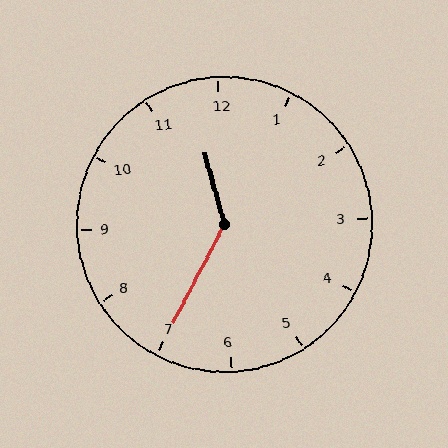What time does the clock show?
11:35.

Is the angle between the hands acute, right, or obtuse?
It is obtuse.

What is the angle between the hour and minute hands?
Approximately 138 degrees.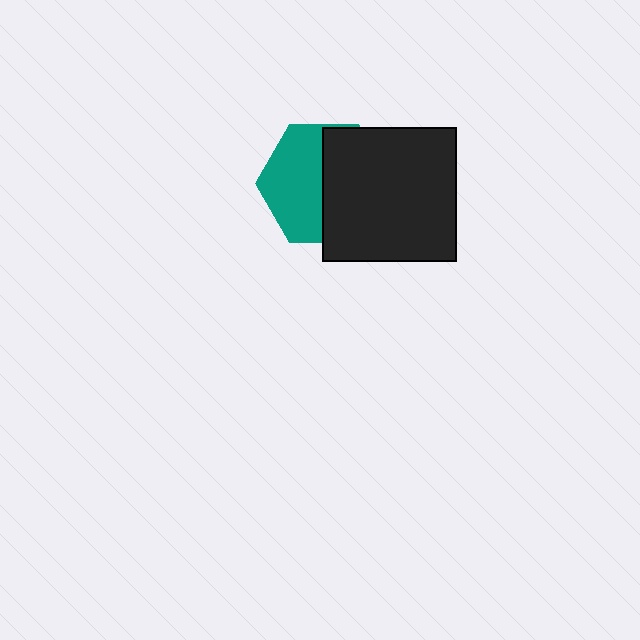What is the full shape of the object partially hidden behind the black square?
The partially hidden object is a teal hexagon.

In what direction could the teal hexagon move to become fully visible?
The teal hexagon could move left. That would shift it out from behind the black square entirely.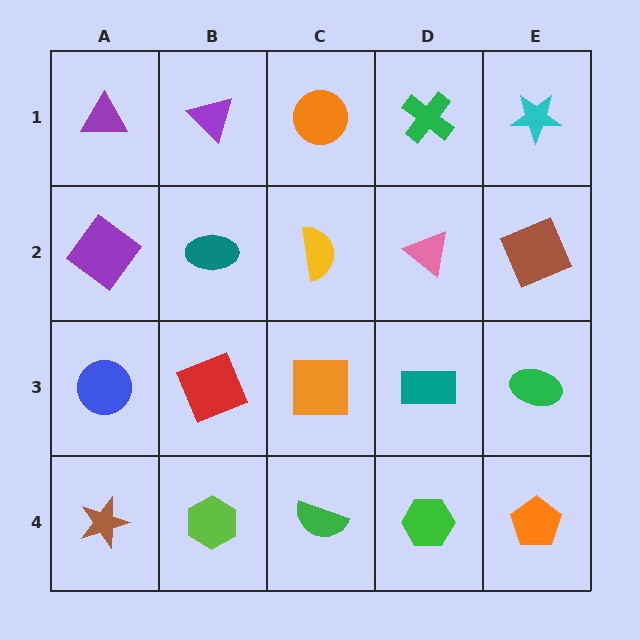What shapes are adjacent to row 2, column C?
An orange circle (row 1, column C), an orange square (row 3, column C), a teal ellipse (row 2, column B), a pink triangle (row 2, column D).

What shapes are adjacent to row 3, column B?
A teal ellipse (row 2, column B), a lime hexagon (row 4, column B), a blue circle (row 3, column A), an orange square (row 3, column C).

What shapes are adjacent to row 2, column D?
A green cross (row 1, column D), a teal rectangle (row 3, column D), a yellow semicircle (row 2, column C), a brown square (row 2, column E).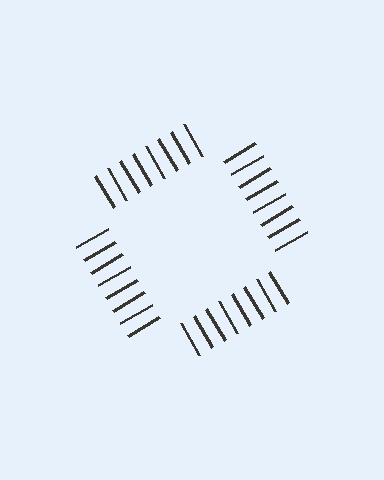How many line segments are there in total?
32 — 8 along each of the 4 edges.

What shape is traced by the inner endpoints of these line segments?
An illusory square — the line segments terminate on its edges but no continuous stroke is drawn.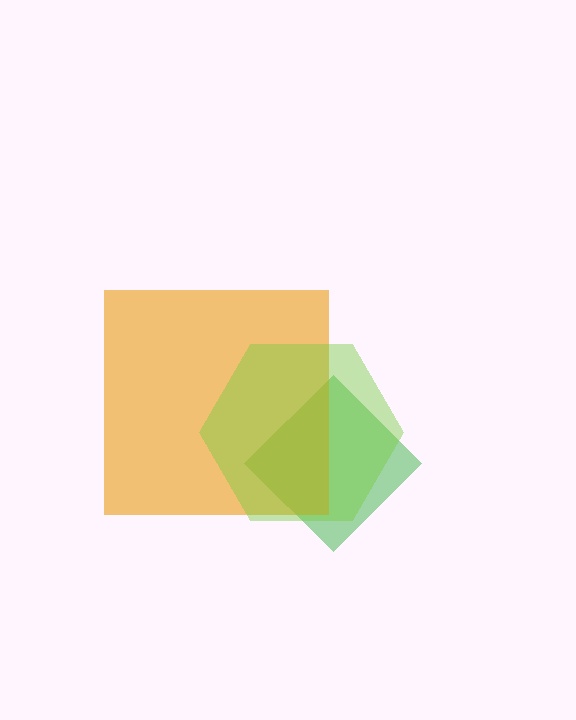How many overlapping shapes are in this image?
There are 3 overlapping shapes in the image.